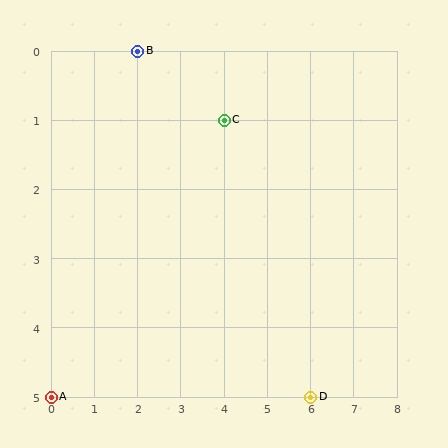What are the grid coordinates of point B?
Point B is at grid coordinates (2, 0).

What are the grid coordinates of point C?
Point C is at grid coordinates (4, 1).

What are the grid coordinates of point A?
Point A is at grid coordinates (0, 5).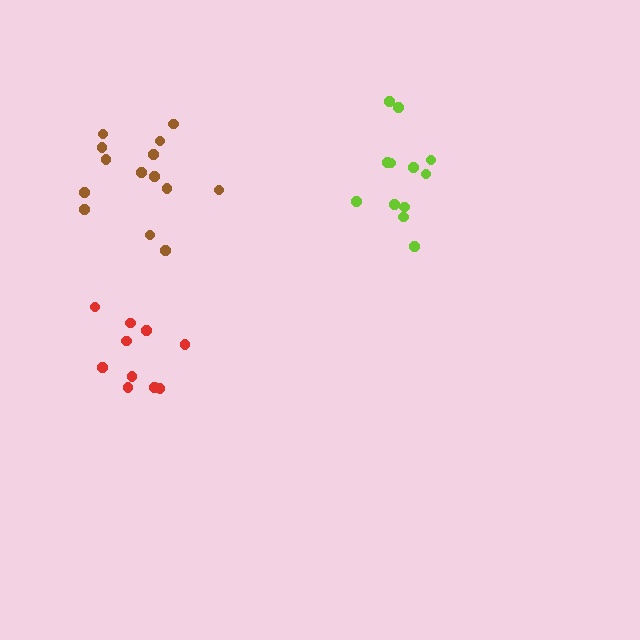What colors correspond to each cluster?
The clusters are colored: red, lime, brown.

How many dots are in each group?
Group 1: 10 dots, Group 2: 12 dots, Group 3: 14 dots (36 total).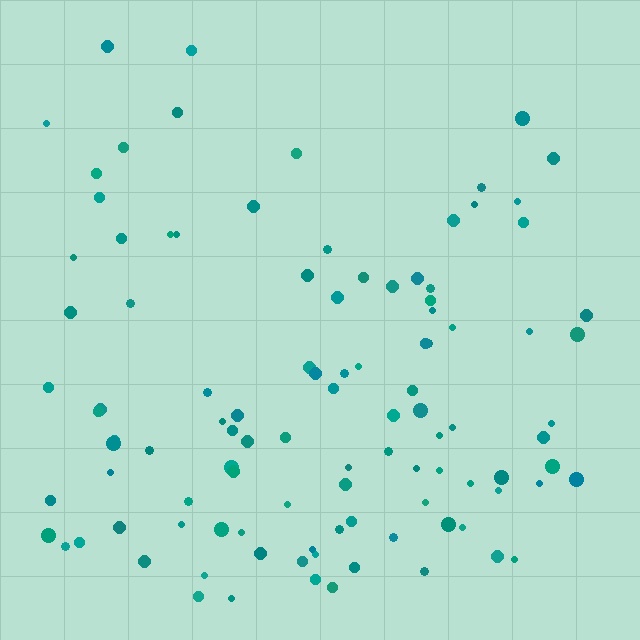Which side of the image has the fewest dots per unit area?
The top.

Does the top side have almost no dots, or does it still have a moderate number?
Still a moderate number, just noticeably fewer than the bottom.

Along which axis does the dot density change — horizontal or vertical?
Vertical.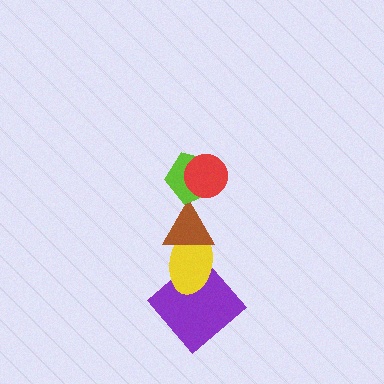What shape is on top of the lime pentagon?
The red circle is on top of the lime pentagon.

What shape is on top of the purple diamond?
The yellow ellipse is on top of the purple diamond.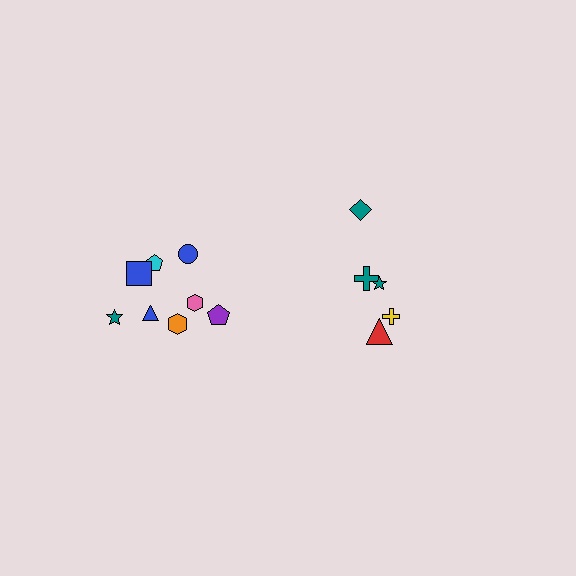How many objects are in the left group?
There are 8 objects.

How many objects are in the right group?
There are 5 objects.